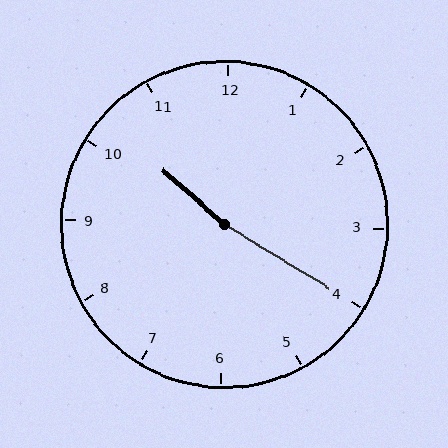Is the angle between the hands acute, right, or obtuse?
It is obtuse.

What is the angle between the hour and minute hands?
Approximately 170 degrees.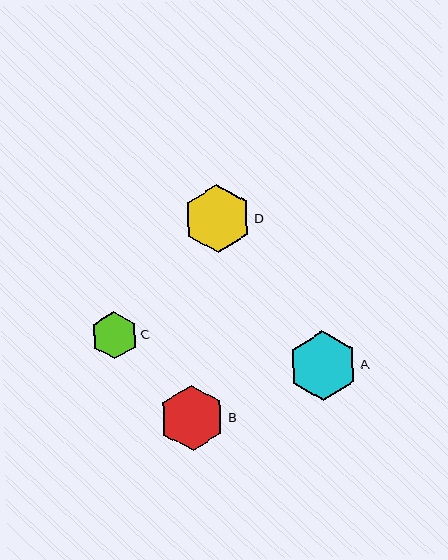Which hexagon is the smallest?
Hexagon C is the smallest with a size of approximately 47 pixels.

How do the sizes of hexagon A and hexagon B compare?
Hexagon A and hexagon B are approximately the same size.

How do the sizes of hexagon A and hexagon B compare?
Hexagon A and hexagon B are approximately the same size.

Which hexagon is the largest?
Hexagon A is the largest with a size of approximately 69 pixels.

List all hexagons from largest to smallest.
From largest to smallest: A, D, B, C.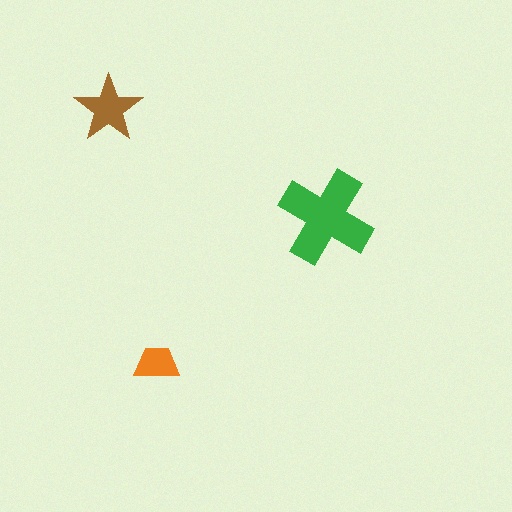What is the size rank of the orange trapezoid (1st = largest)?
3rd.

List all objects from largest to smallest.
The green cross, the brown star, the orange trapezoid.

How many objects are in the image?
There are 3 objects in the image.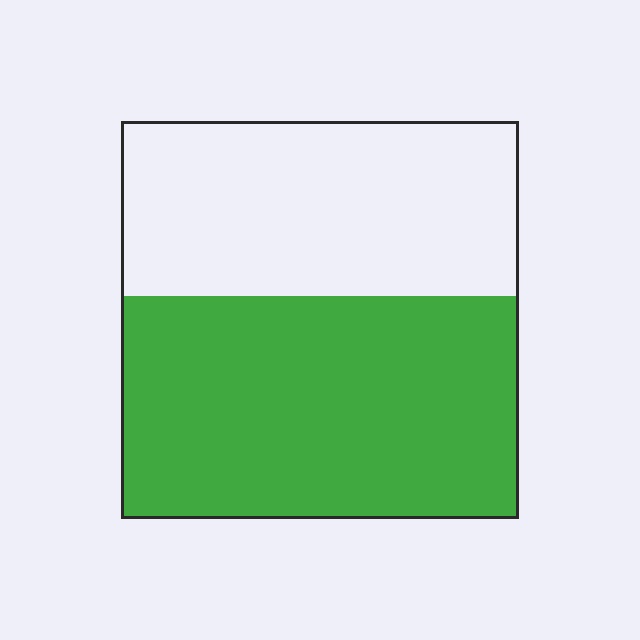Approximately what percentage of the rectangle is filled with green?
Approximately 55%.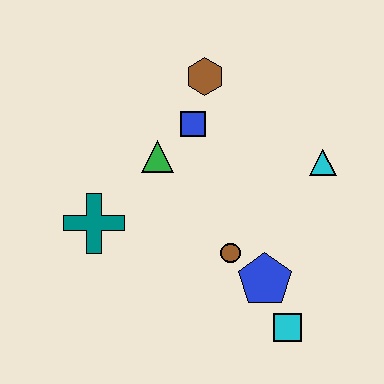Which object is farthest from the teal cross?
The cyan triangle is farthest from the teal cross.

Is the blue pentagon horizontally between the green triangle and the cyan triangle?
Yes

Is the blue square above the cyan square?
Yes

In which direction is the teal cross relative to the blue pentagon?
The teal cross is to the left of the blue pentagon.